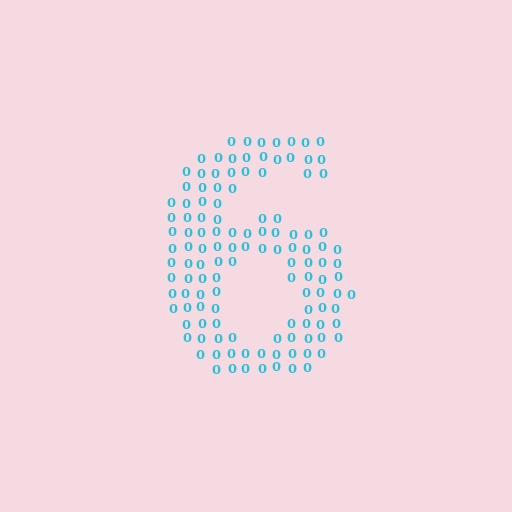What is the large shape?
The large shape is the digit 6.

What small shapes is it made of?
It is made of small digit 0's.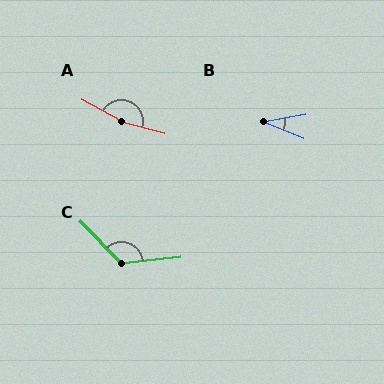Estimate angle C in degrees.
Approximately 128 degrees.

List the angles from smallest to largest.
B (33°), C (128°), A (165°).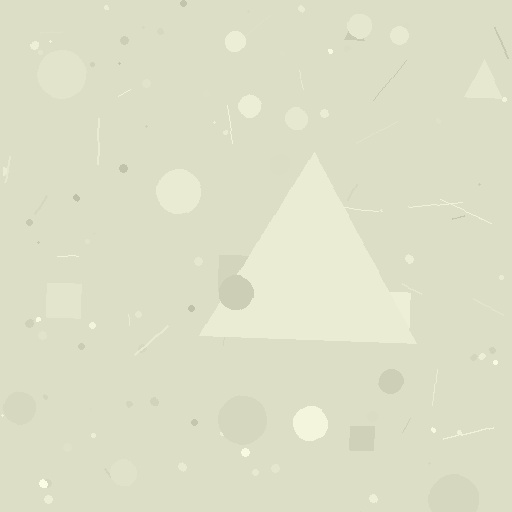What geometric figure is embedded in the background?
A triangle is embedded in the background.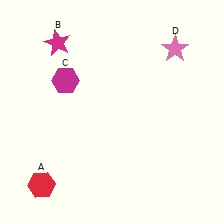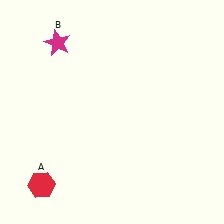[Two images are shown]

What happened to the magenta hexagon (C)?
The magenta hexagon (C) was removed in Image 2. It was in the top-left area of Image 1.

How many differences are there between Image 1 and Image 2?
There are 2 differences between the two images.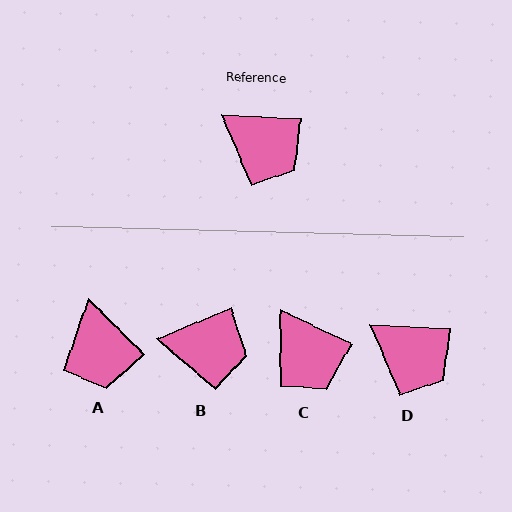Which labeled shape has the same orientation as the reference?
D.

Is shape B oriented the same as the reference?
No, it is off by about 26 degrees.